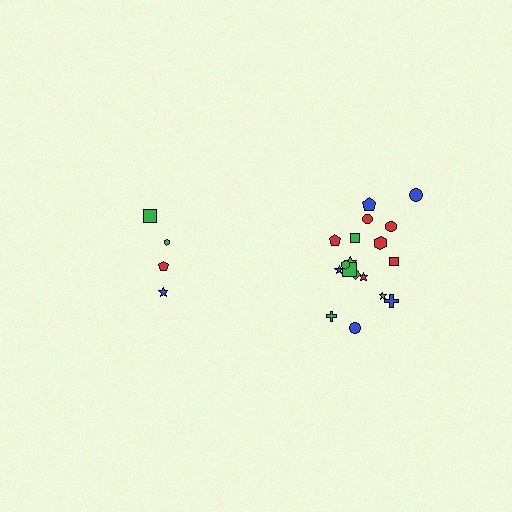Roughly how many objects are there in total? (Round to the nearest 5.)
Roughly 20 objects in total.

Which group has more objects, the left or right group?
The right group.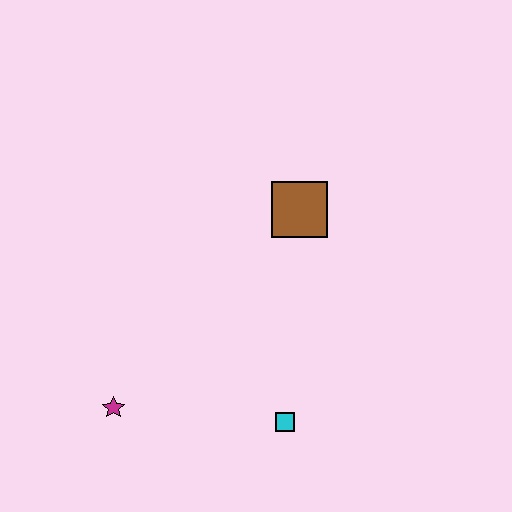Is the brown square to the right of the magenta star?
Yes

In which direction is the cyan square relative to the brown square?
The cyan square is below the brown square.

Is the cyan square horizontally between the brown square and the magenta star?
Yes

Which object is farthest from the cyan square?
The brown square is farthest from the cyan square.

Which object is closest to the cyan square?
The magenta star is closest to the cyan square.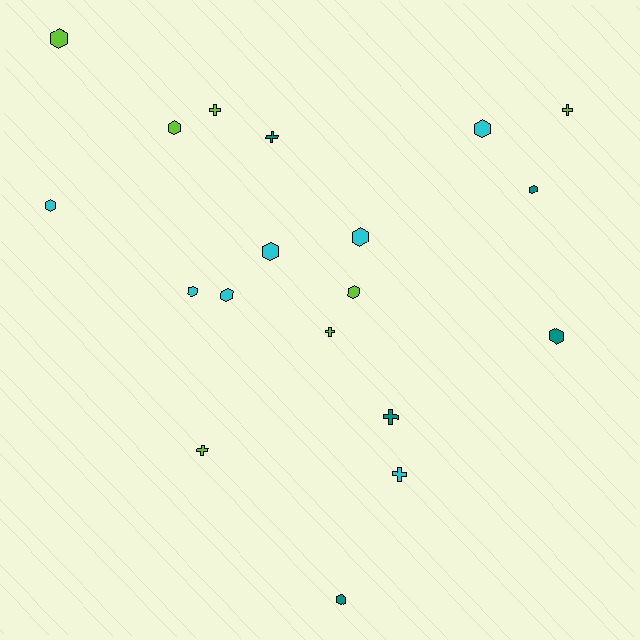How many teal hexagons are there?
There are 3 teal hexagons.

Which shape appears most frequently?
Hexagon, with 12 objects.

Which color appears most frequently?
Lime, with 7 objects.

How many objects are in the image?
There are 19 objects.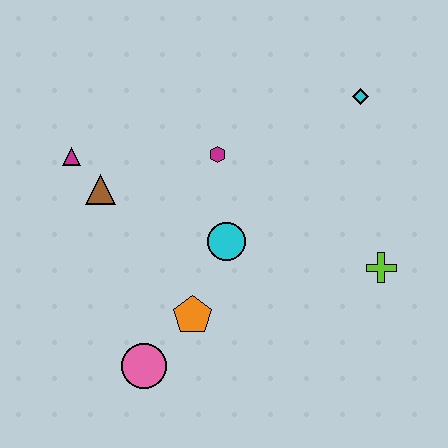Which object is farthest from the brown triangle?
The lime cross is farthest from the brown triangle.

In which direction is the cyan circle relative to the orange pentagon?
The cyan circle is above the orange pentagon.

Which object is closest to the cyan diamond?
The magenta hexagon is closest to the cyan diamond.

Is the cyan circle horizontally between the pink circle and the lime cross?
Yes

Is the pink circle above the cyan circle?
No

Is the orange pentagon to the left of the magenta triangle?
No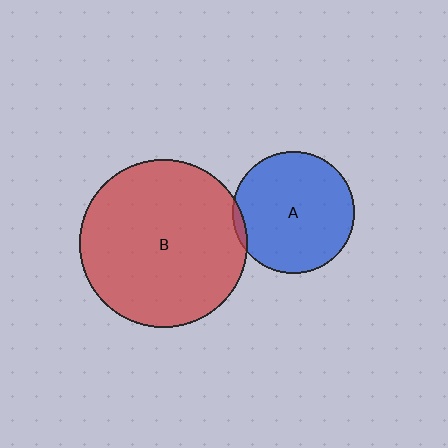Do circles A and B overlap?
Yes.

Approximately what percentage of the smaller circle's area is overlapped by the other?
Approximately 5%.